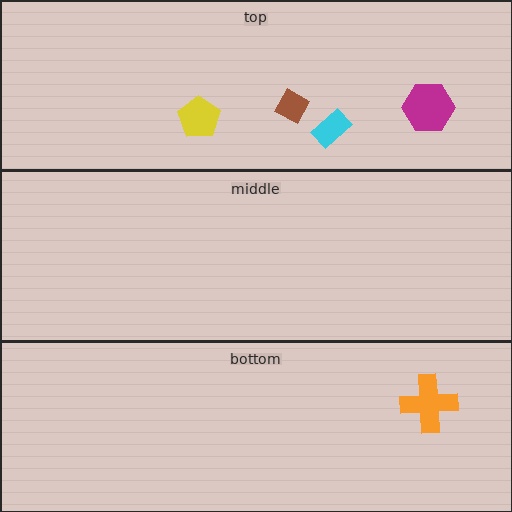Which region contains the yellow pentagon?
The top region.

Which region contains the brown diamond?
The top region.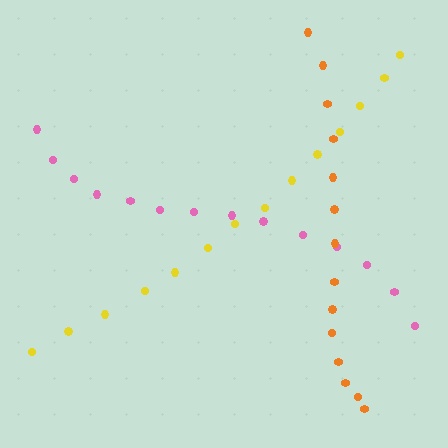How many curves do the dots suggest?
There are 3 distinct paths.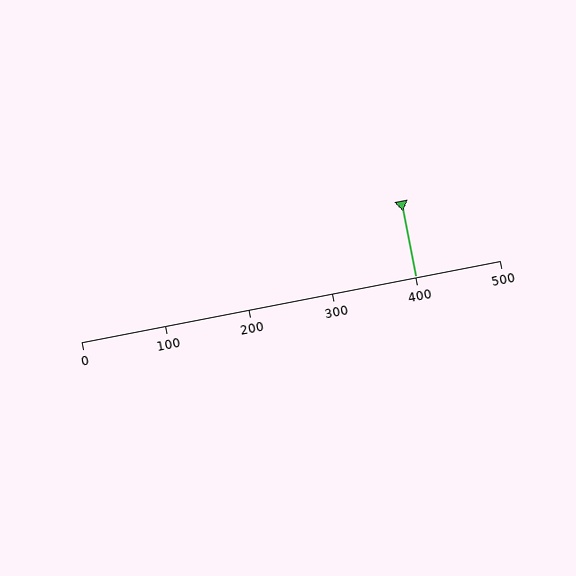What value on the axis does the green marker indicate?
The marker indicates approximately 400.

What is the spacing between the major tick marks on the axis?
The major ticks are spaced 100 apart.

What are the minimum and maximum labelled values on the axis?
The axis runs from 0 to 500.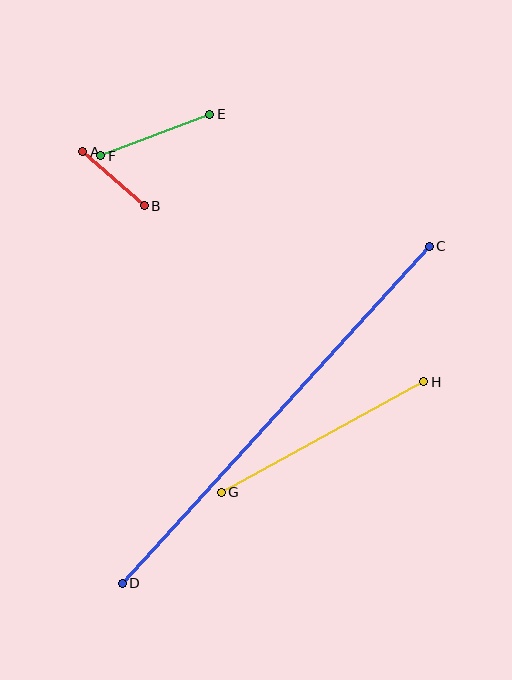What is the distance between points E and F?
The distance is approximately 117 pixels.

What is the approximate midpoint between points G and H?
The midpoint is at approximately (323, 437) pixels.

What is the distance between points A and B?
The distance is approximately 82 pixels.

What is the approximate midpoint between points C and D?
The midpoint is at approximately (276, 415) pixels.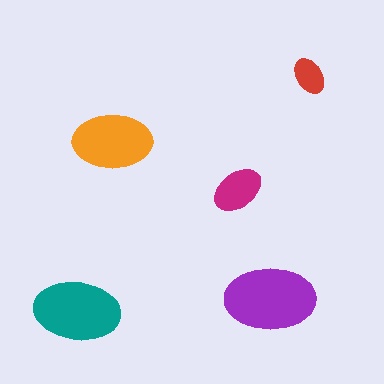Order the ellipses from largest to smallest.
the purple one, the teal one, the orange one, the magenta one, the red one.